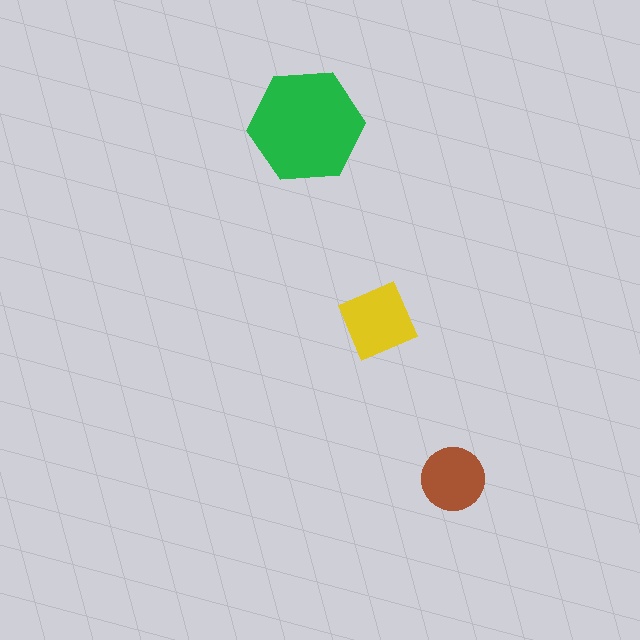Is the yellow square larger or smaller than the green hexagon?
Smaller.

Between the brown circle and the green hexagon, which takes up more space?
The green hexagon.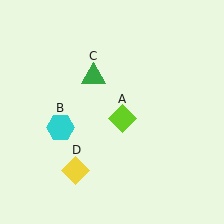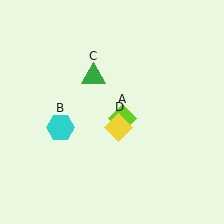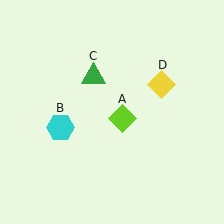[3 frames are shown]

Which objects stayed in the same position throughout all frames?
Lime diamond (object A) and cyan hexagon (object B) and green triangle (object C) remained stationary.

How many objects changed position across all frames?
1 object changed position: yellow diamond (object D).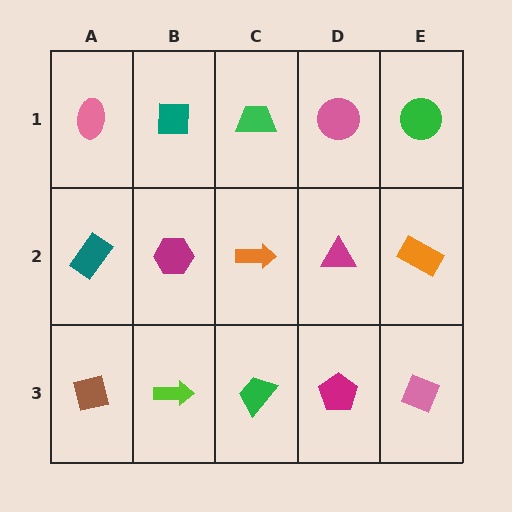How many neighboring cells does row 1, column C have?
3.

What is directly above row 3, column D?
A magenta triangle.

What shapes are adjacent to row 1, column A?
A teal rectangle (row 2, column A), a teal square (row 1, column B).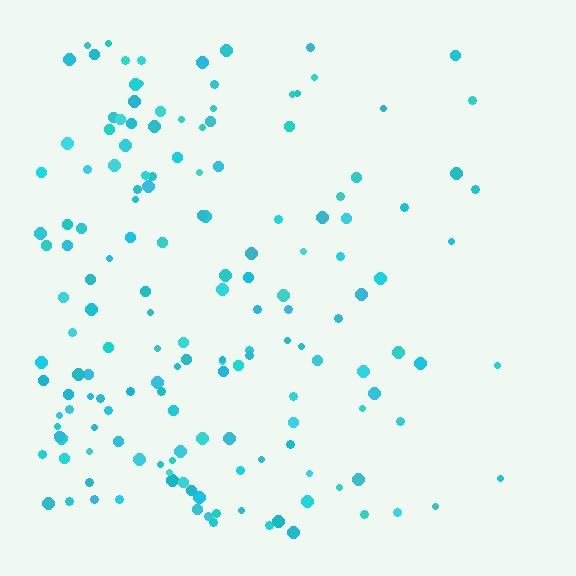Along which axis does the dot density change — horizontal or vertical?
Horizontal.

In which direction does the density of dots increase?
From right to left, with the left side densest.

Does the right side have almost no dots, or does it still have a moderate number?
Still a moderate number, just noticeably fewer than the left.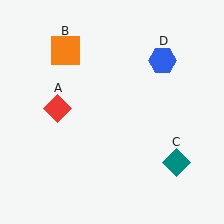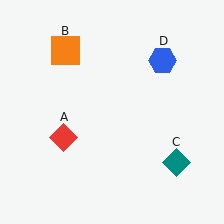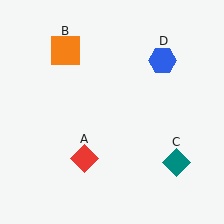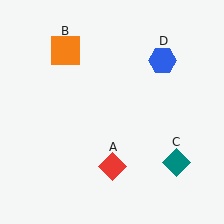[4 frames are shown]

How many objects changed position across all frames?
1 object changed position: red diamond (object A).